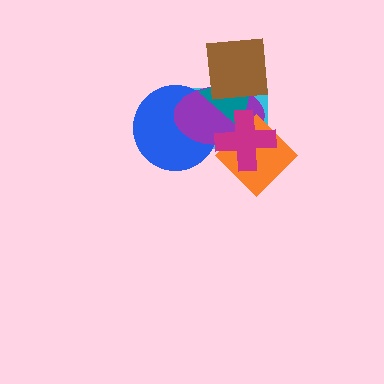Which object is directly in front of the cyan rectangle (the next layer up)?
The blue circle is directly in front of the cyan rectangle.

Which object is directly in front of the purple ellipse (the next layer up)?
The orange diamond is directly in front of the purple ellipse.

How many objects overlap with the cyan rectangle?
6 objects overlap with the cyan rectangle.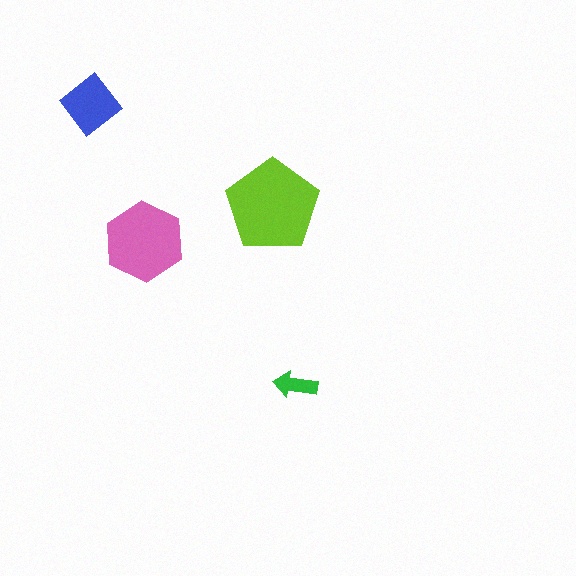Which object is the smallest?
The green arrow.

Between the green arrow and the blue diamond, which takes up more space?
The blue diamond.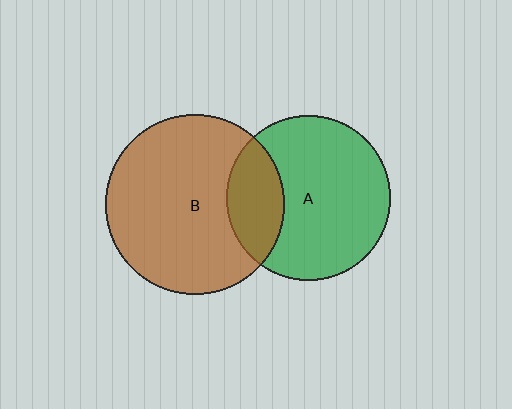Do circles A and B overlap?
Yes.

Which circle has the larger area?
Circle B (brown).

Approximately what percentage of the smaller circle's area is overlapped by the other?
Approximately 25%.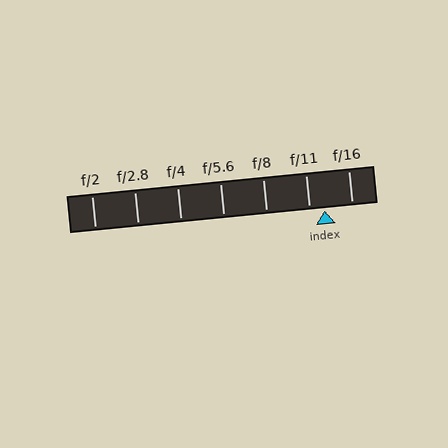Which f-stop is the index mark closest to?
The index mark is closest to f/11.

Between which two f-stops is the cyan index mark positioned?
The index mark is between f/11 and f/16.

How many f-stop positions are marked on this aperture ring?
There are 7 f-stop positions marked.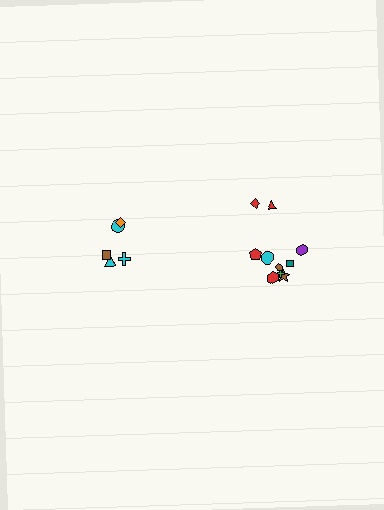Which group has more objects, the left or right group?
The right group.